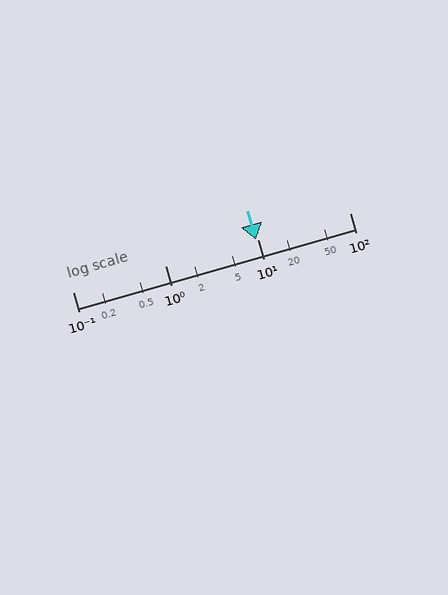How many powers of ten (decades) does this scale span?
The scale spans 3 decades, from 0.1 to 100.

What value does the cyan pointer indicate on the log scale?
The pointer indicates approximately 9.7.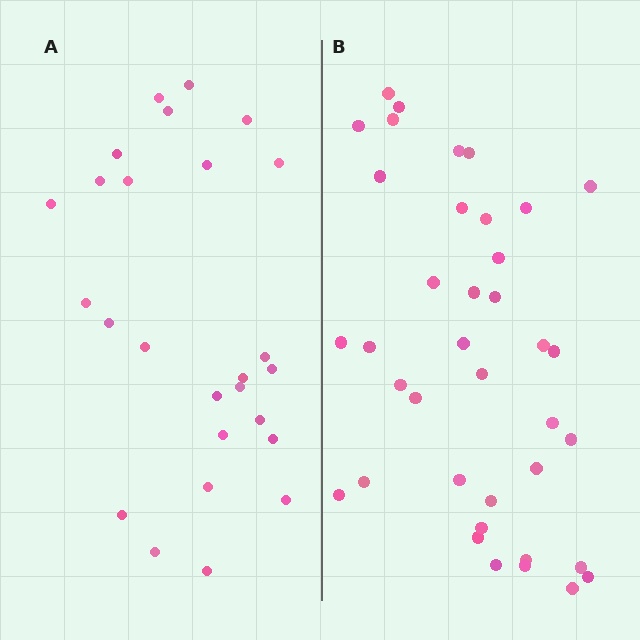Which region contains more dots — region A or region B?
Region B (the right region) has more dots.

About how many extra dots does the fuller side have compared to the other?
Region B has roughly 12 or so more dots than region A.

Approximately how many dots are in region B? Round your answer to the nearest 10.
About 40 dots. (The exact count is 38, which rounds to 40.)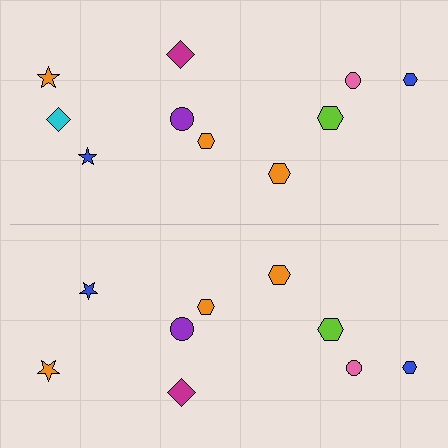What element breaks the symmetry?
A cyan diamond is missing from the bottom side.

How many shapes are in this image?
There are 19 shapes in this image.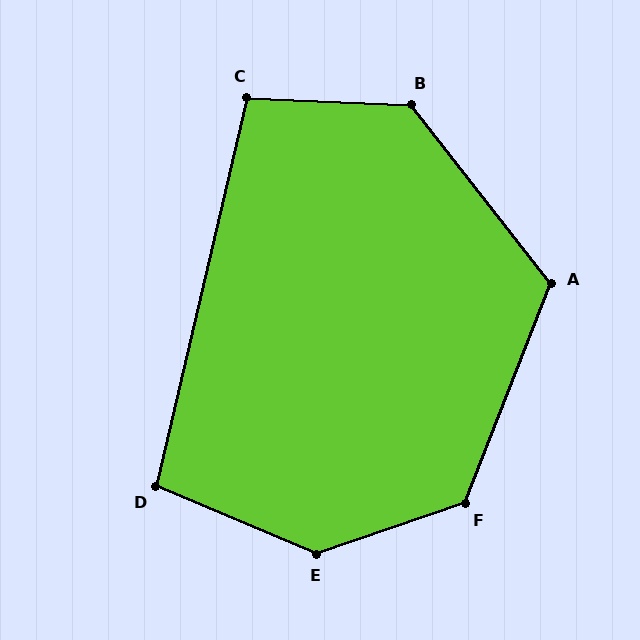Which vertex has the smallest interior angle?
D, at approximately 100 degrees.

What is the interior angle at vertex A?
Approximately 121 degrees (obtuse).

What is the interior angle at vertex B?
Approximately 130 degrees (obtuse).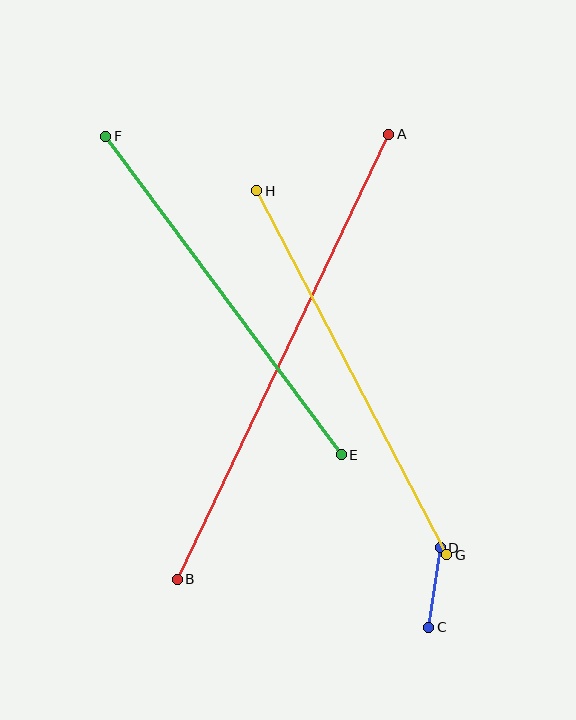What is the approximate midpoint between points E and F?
The midpoint is at approximately (223, 295) pixels.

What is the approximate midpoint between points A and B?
The midpoint is at approximately (283, 357) pixels.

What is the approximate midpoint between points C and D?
The midpoint is at approximately (434, 588) pixels.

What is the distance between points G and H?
The distance is approximately 410 pixels.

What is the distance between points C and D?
The distance is approximately 80 pixels.